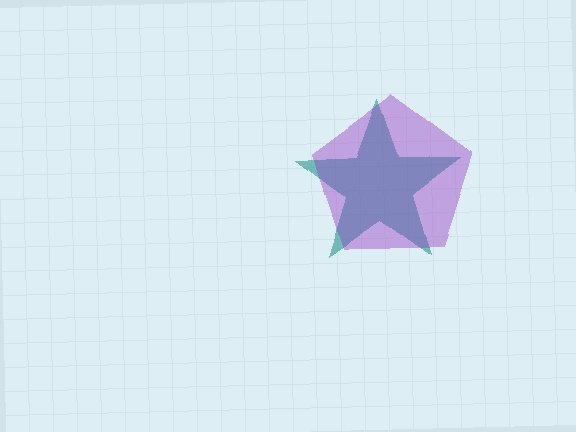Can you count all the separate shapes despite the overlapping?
Yes, there are 2 separate shapes.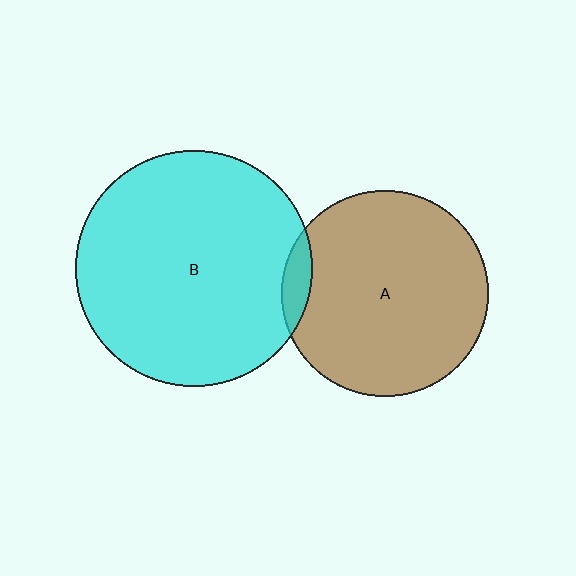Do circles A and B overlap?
Yes.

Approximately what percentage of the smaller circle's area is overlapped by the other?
Approximately 5%.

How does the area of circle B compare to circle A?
Approximately 1.3 times.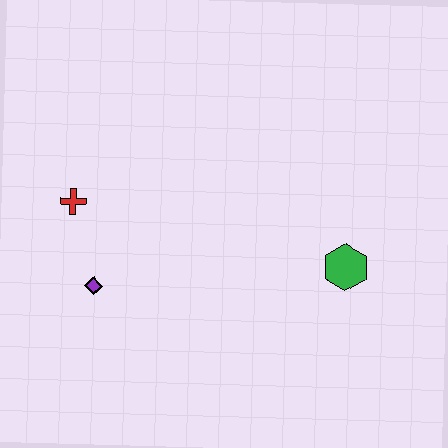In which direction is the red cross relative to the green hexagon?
The red cross is to the left of the green hexagon.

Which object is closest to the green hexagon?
The purple diamond is closest to the green hexagon.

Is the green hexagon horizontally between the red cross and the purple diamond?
No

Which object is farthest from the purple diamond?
The green hexagon is farthest from the purple diamond.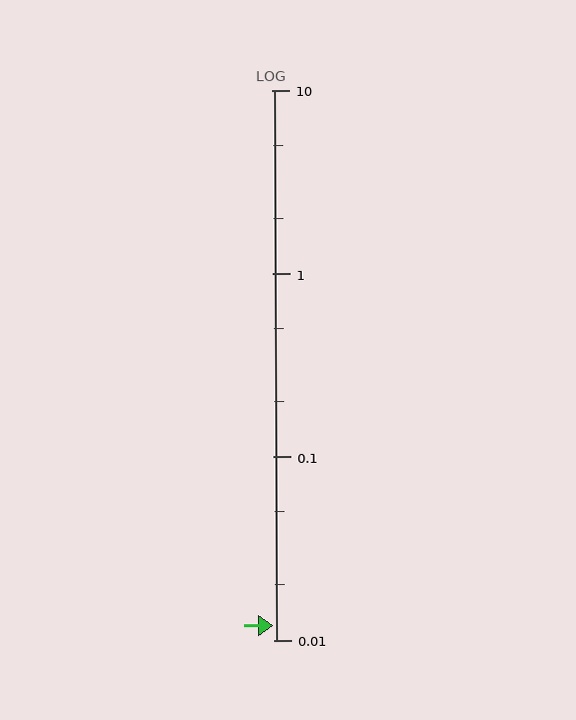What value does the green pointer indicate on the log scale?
The pointer indicates approximately 0.012.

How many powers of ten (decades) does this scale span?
The scale spans 3 decades, from 0.01 to 10.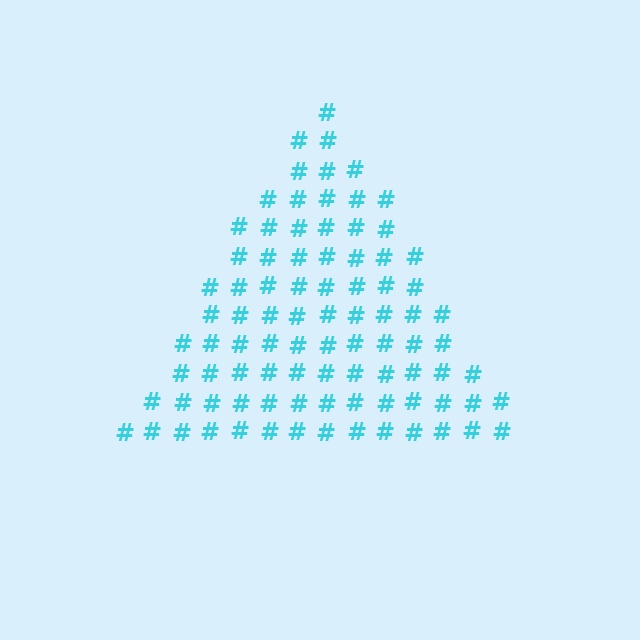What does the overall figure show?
The overall figure shows a triangle.